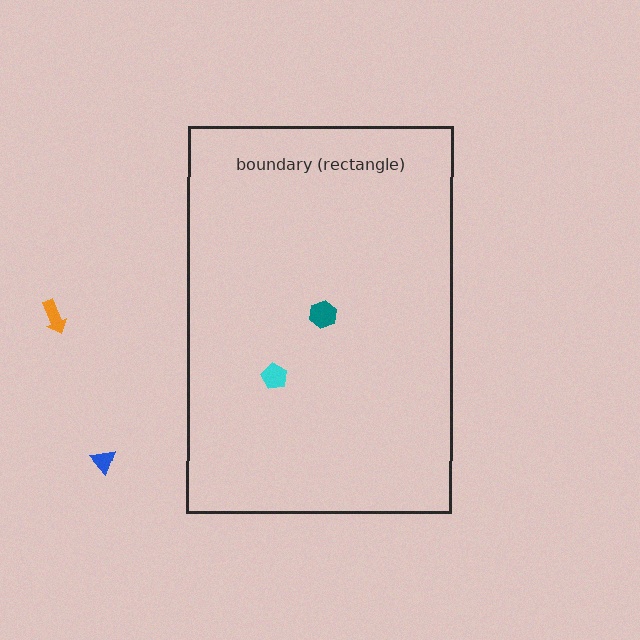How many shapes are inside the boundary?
2 inside, 2 outside.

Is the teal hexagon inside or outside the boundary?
Inside.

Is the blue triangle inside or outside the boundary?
Outside.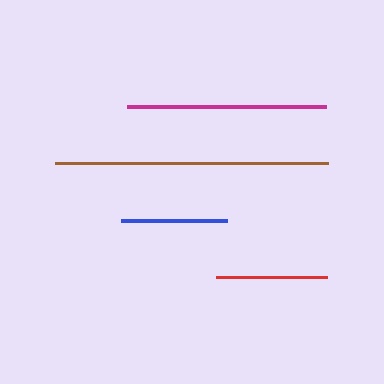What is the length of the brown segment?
The brown segment is approximately 273 pixels long.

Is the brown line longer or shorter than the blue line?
The brown line is longer than the blue line.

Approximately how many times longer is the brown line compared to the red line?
The brown line is approximately 2.5 times the length of the red line.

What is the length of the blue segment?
The blue segment is approximately 107 pixels long.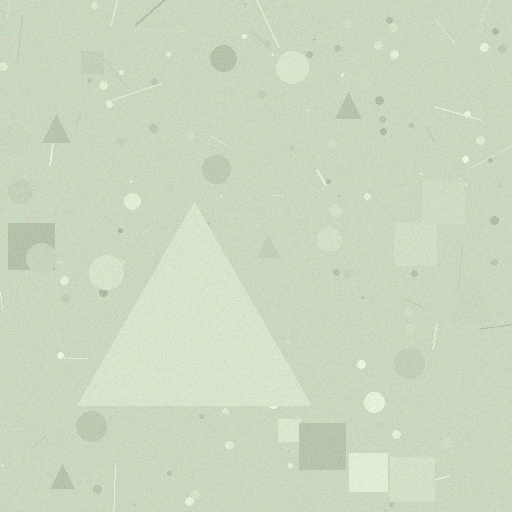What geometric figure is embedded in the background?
A triangle is embedded in the background.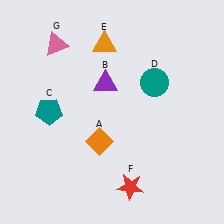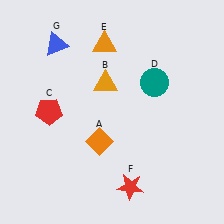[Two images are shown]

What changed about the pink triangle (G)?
In Image 1, G is pink. In Image 2, it changed to blue.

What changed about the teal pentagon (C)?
In Image 1, C is teal. In Image 2, it changed to red.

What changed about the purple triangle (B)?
In Image 1, B is purple. In Image 2, it changed to orange.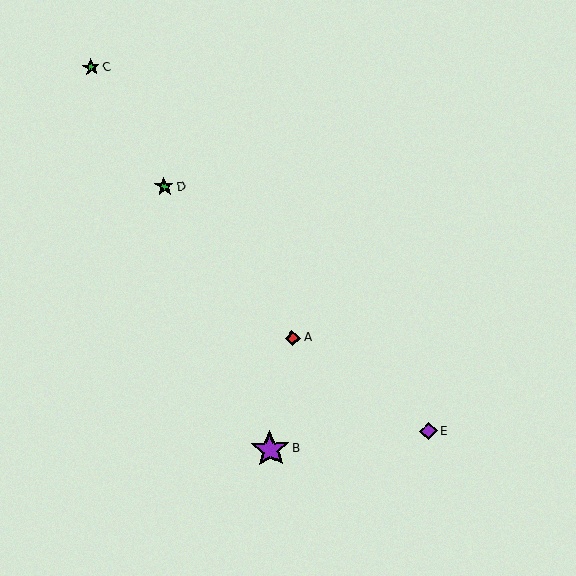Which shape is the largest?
The purple star (labeled B) is the largest.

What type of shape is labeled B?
Shape B is a purple star.